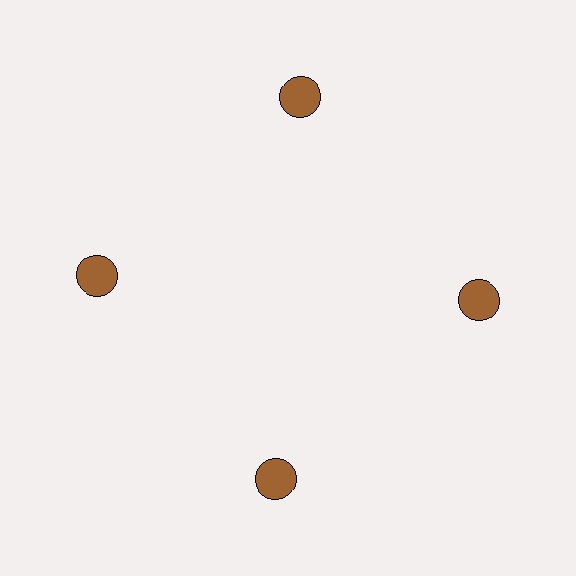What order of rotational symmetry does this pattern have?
This pattern has 4-fold rotational symmetry.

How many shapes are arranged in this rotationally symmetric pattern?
There are 4 shapes, arranged in 4 groups of 1.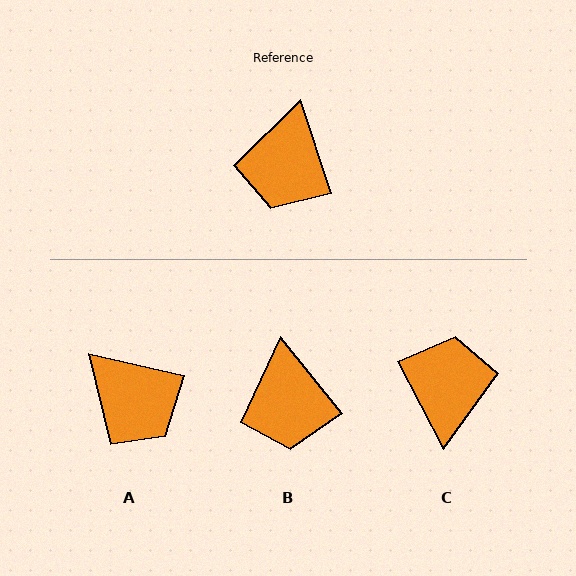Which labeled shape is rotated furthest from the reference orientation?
C, about 171 degrees away.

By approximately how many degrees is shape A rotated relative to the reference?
Approximately 59 degrees counter-clockwise.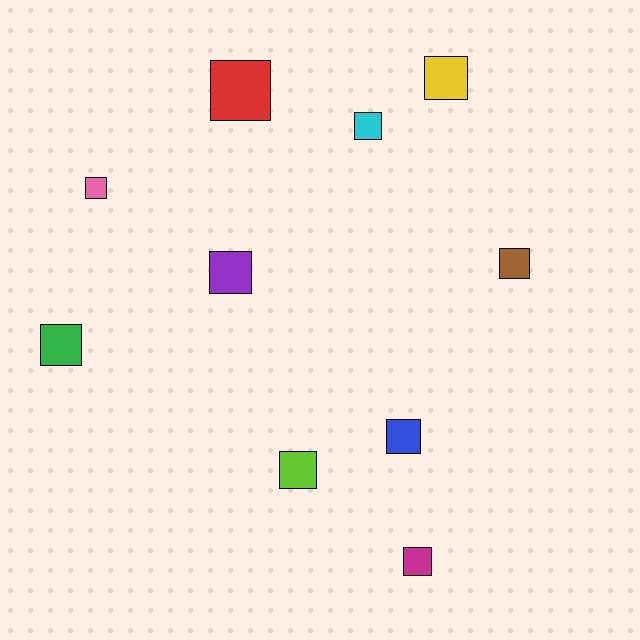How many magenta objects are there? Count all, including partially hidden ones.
There is 1 magenta object.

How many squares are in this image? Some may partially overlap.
There are 10 squares.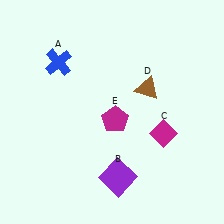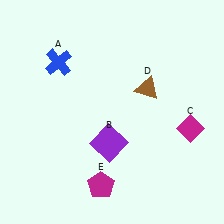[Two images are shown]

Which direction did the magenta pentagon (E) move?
The magenta pentagon (E) moved down.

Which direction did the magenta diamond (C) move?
The magenta diamond (C) moved right.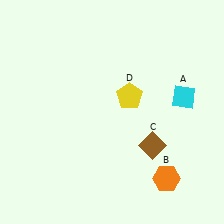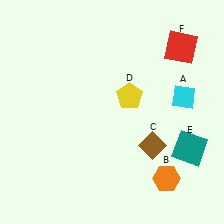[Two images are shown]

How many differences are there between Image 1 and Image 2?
There are 2 differences between the two images.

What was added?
A teal square (E), a red square (F) were added in Image 2.